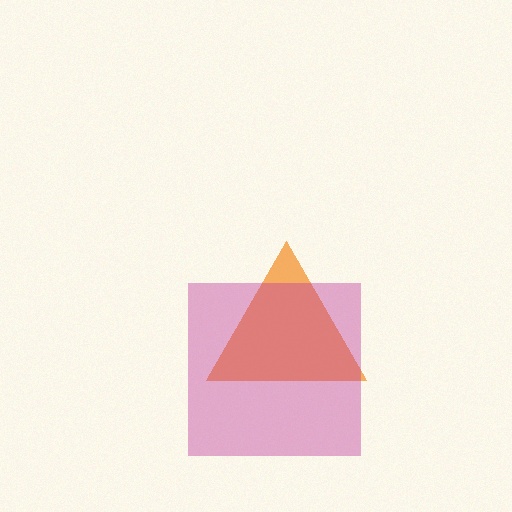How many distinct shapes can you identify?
There are 2 distinct shapes: an orange triangle, a magenta square.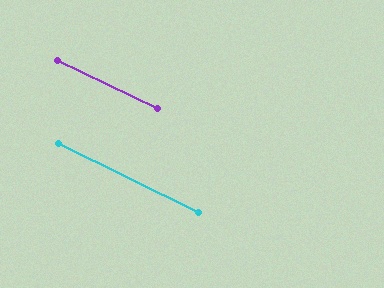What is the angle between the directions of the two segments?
Approximately 1 degree.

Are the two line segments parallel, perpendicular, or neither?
Parallel — their directions differ by only 0.8°.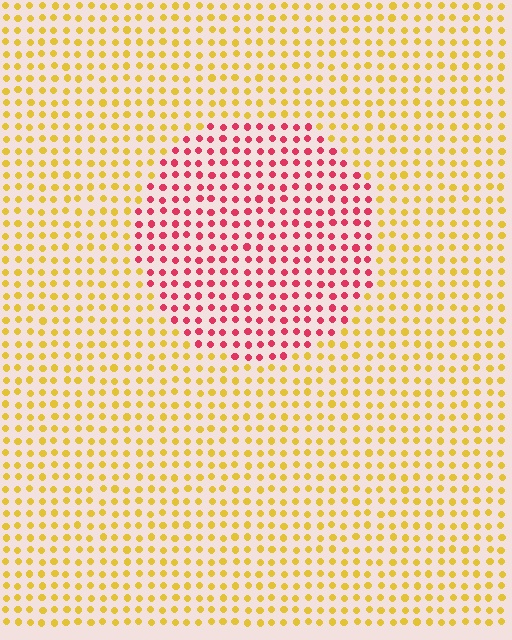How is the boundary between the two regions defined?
The boundary is defined purely by a slight shift in hue (about 65 degrees). Spacing, size, and orientation are identical on both sides.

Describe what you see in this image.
The image is filled with small yellow elements in a uniform arrangement. A circle-shaped region is visible where the elements are tinted to a slightly different hue, forming a subtle color boundary.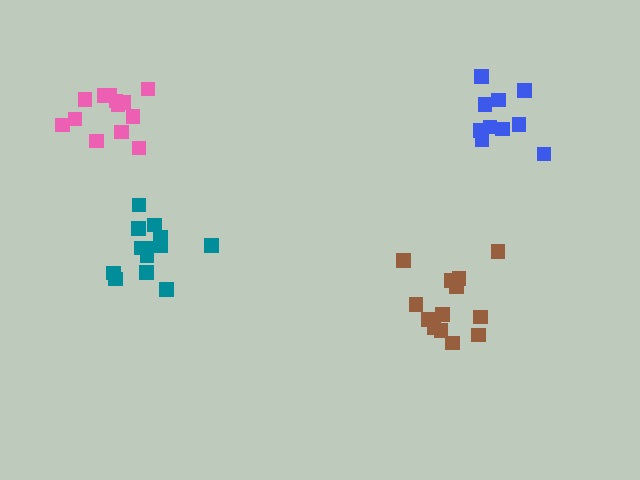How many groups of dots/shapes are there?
There are 4 groups.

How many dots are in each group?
Group 1: 13 dots, Group 2: 10 dots, Group 3: 13 dots, Group 4: 13 dots (49 total).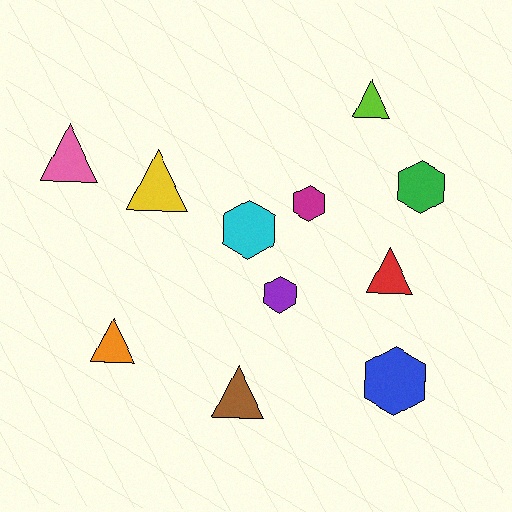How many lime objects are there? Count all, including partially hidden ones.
There is 1 lime object.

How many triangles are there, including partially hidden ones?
There are 6 triangles.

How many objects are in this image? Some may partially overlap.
There are 11 objects.